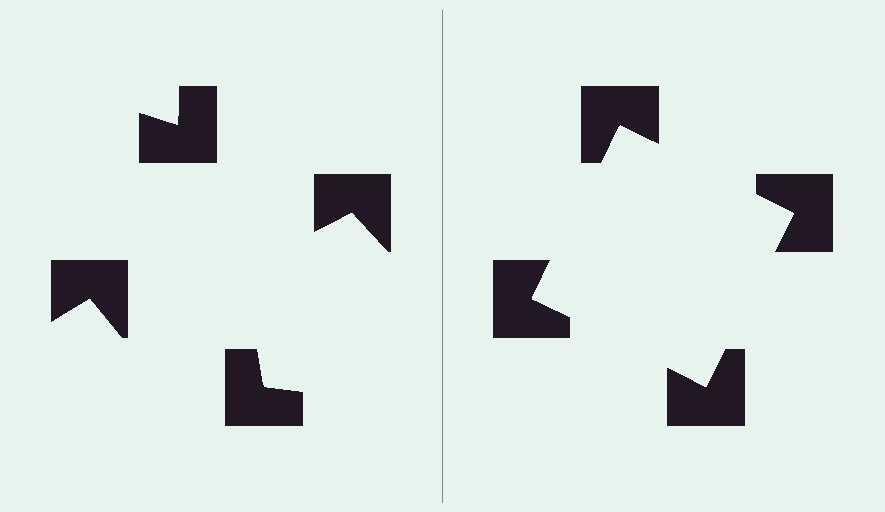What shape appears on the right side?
An illusory square.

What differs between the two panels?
The notched squares are positioned identically on both sides; only the wedge orientations differ. On the right they align to a square; on the left they are misaligned.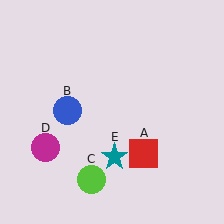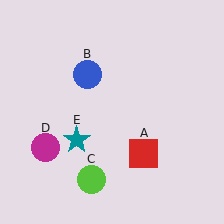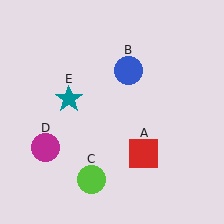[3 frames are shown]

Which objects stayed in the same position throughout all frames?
Red square (object A) and lime circle (object C) and magenta circle (object D) remained stationary.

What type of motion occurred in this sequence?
The blue circle (object B), teal star (object E) rotated clockwise around the center of the scene.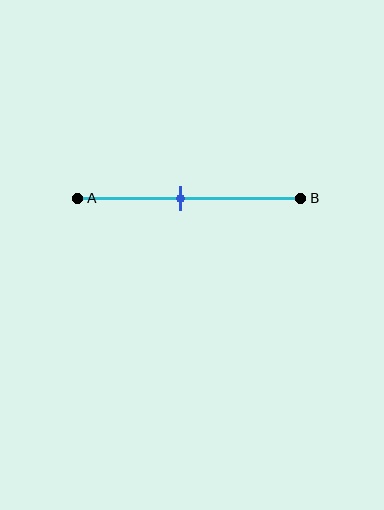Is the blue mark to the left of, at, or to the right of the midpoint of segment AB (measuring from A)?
The blue mark is to the left of the midpoint of segment AB.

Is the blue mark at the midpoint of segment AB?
No, the mark is at about 45% from A, not at the 50% midpoint.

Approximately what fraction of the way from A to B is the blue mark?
The blue mark is approximately 45% of the way from A to B.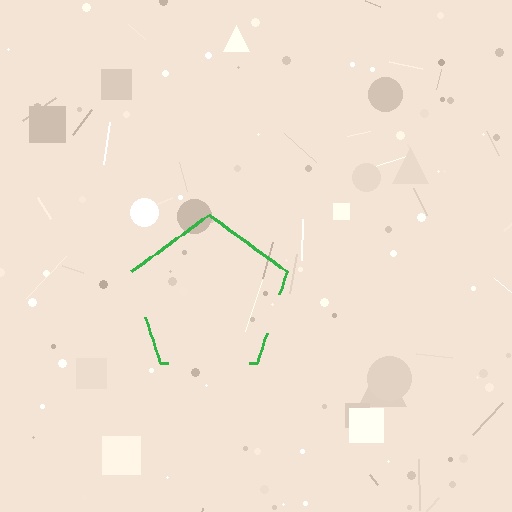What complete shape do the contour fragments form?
The contour fragments form a pentagon.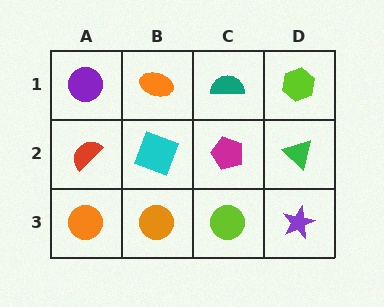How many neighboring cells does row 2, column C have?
4.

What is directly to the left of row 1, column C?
An orange ellipse.